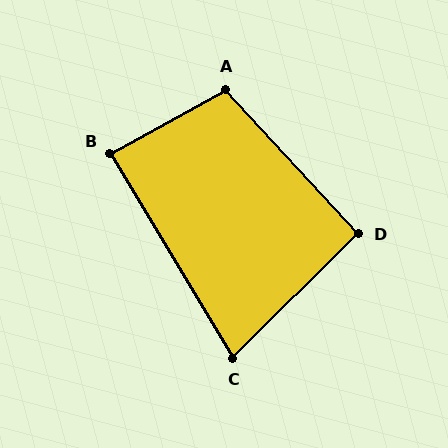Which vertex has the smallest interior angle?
C, at approximately 76 degrees.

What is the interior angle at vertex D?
Approximately 92 degrees (approximately right).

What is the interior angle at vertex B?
Approximately 88 degrees (approximately right).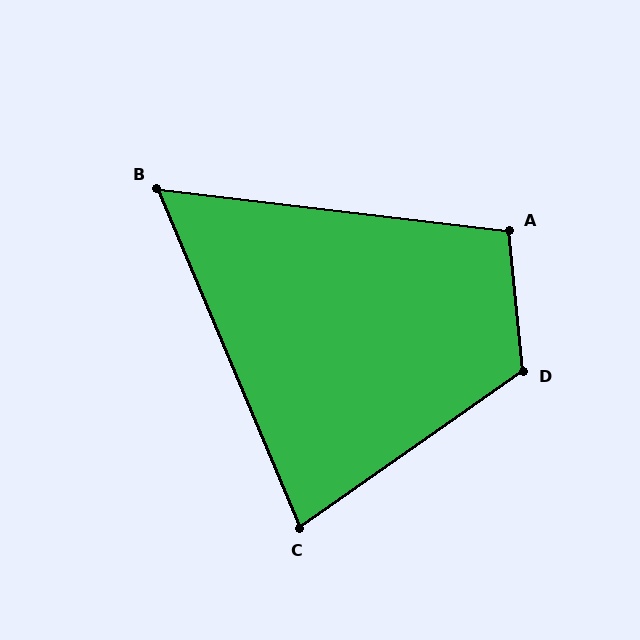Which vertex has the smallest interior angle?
B, at approximately 61 degrees.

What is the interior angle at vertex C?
Approximately 78 degrees (acute).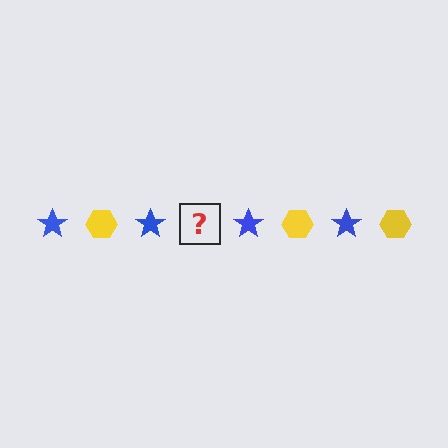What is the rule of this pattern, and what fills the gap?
The rule is that the pattern alternates between blue star and yellow hexagon. The gap should be filled with a yellow hexagon.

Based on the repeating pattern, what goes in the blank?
The blank should be a yellow hexagon.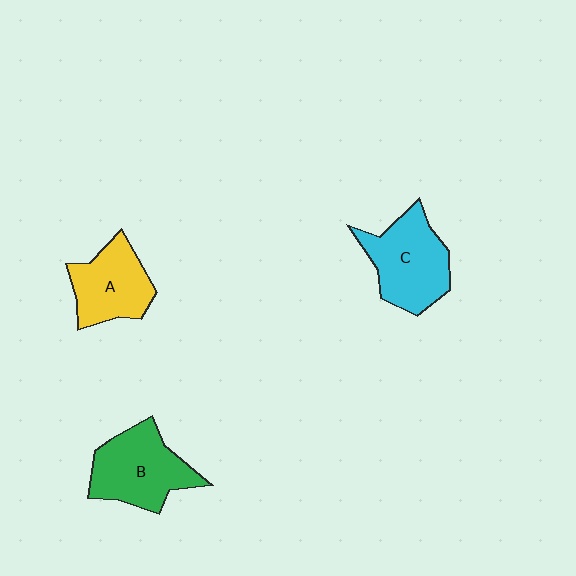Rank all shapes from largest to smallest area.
From largest to smallest: C (cyan), B (green), A (yellow).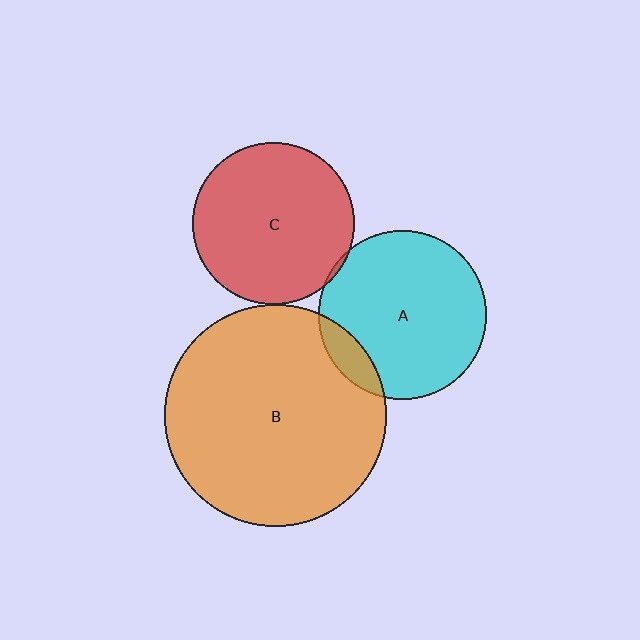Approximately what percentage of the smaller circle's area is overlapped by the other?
Approximately 5%.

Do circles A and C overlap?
Yes.